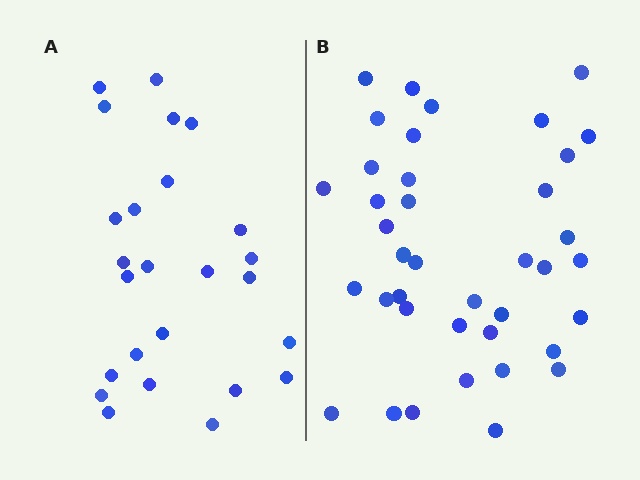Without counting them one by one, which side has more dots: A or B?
Region B (the right region) has more dots.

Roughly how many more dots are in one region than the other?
Region B has approximately 15 more dots than region A.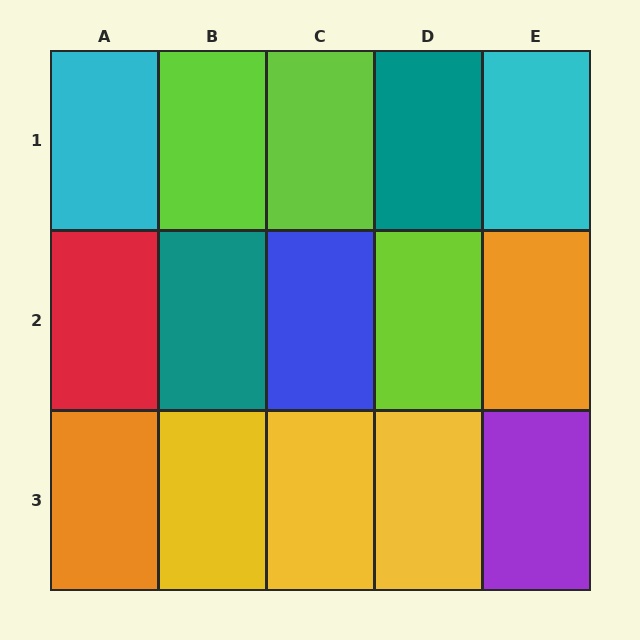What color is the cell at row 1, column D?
Teal.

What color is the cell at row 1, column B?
Lime.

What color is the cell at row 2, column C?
Blue.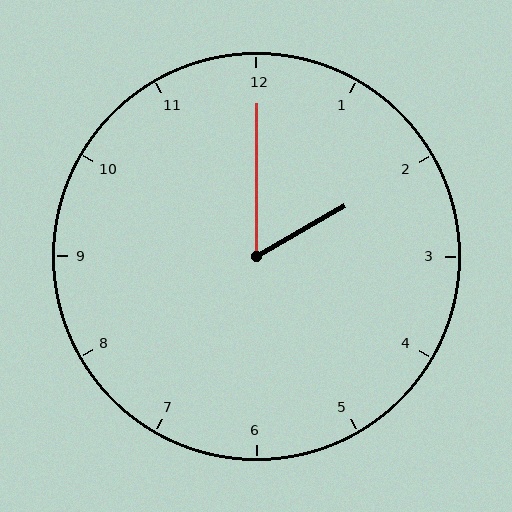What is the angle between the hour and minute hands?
Approximately 60 degrees.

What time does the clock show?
2:00.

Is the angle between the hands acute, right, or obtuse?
It is acute.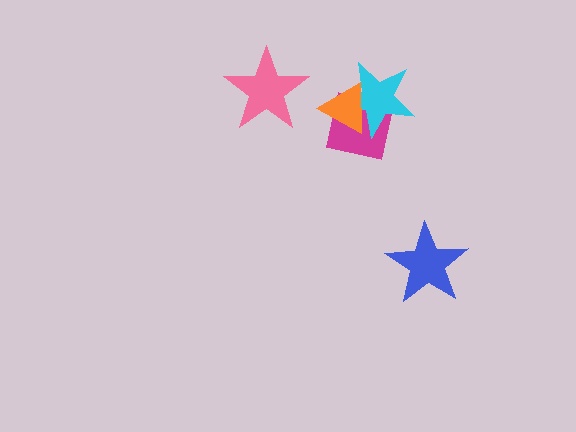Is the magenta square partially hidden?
Yes, it is partially covered by another shape.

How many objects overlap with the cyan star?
2 objects overlap with the cyan star.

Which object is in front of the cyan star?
The orange triangle is in front of the cyan star.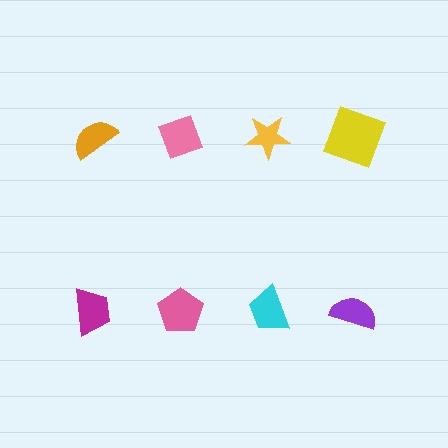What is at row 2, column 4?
A purple semicircle.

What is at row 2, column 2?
A pink pentagon.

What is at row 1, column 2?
A pink diamond.